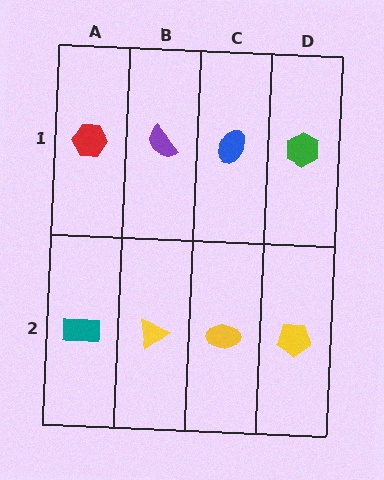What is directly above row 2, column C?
A blue ellipse.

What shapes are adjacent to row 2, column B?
A purple semicircle (row 1, column B), a teal rectangle (row 2, column A), a yellow ellipse (row 2, column C).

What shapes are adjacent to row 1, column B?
A yellow triangle (row 2, column B), a red hexagon (row 1, column A), a blue ellipse (row 1, column C).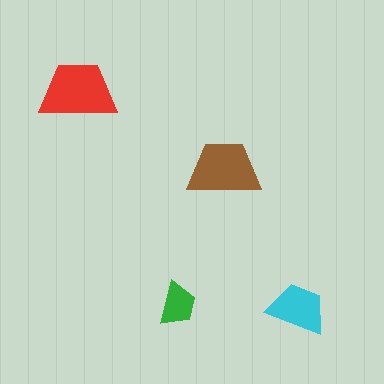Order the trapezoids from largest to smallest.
the red one, the brown one, the cyan one, the green one.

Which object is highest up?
The red trapezoid is topmost.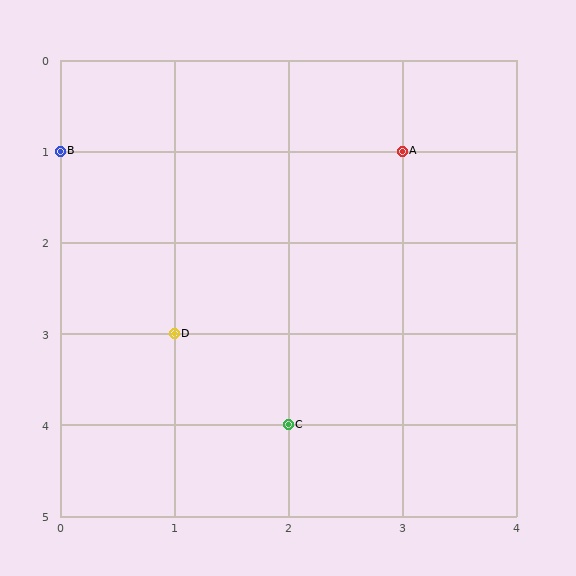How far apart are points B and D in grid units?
Points B and D are 1 column and 2 rows apart (about 2.2 grid units diagonally).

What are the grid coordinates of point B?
Point B is at grid coordinates (0, 1).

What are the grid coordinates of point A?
Point A is at grid coordinates (3, 1).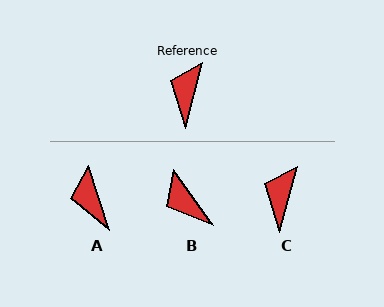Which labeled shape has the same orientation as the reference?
C.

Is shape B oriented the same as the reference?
No, it is off by about 50 degrees.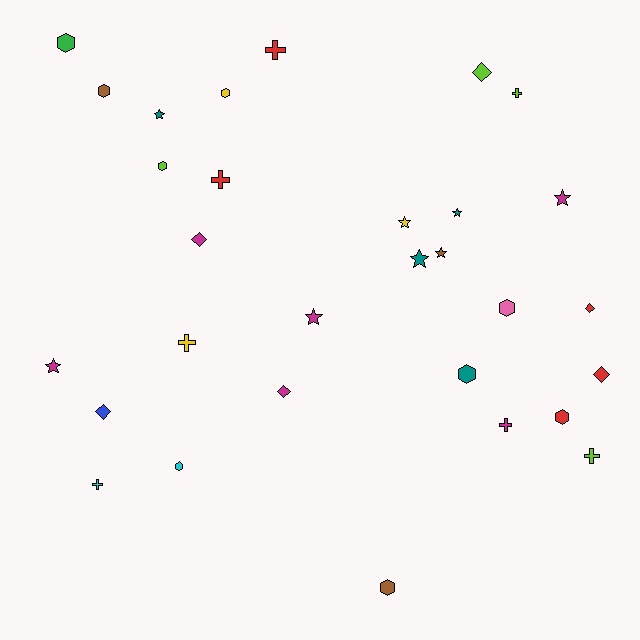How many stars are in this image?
There are 8 stars.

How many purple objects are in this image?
There are no purple objects.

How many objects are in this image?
There are 30 objects.